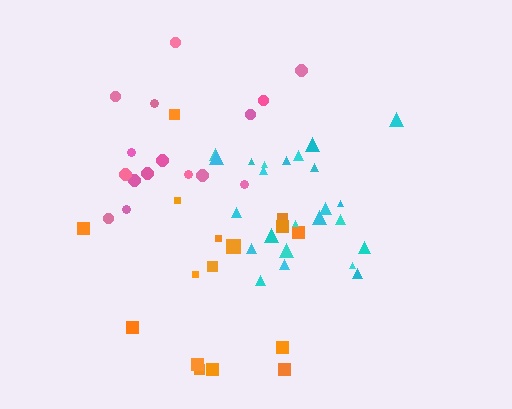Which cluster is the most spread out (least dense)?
Orange.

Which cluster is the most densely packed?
Cyan.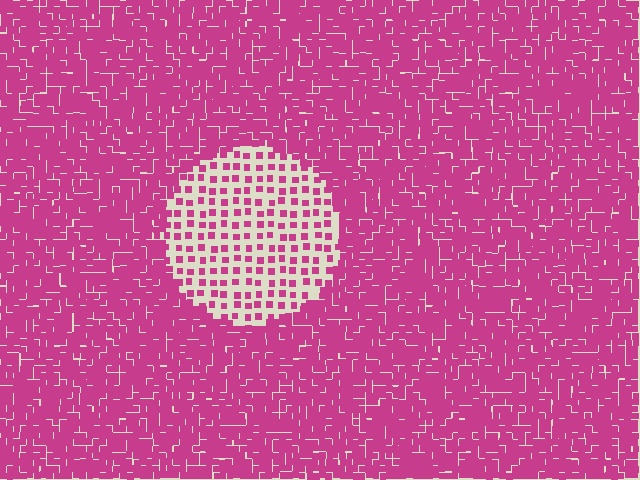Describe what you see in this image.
The image contains small magenta elements arranged at two different densities. A circle-shaped region is visible where the elements are less densely packed than the surrounding area.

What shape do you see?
I see a circle.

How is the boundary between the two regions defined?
The boundary is defined by a change in element density (approximately 3.0x ratio). All elements are the same color, size, and shape.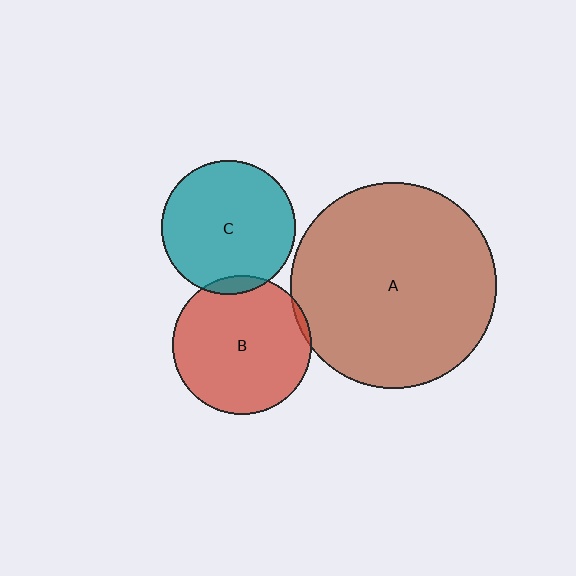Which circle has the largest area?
Circle A (brown).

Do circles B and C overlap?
Yes.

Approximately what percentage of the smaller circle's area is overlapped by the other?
Approximately 5%.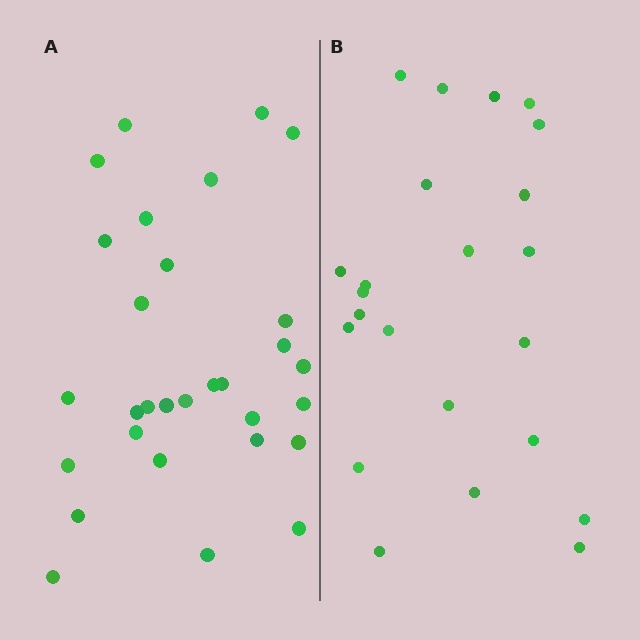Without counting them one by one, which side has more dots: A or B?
Region A (the left region) has more dots.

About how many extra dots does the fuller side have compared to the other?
Region A has roughly 8 or so more dots than region B.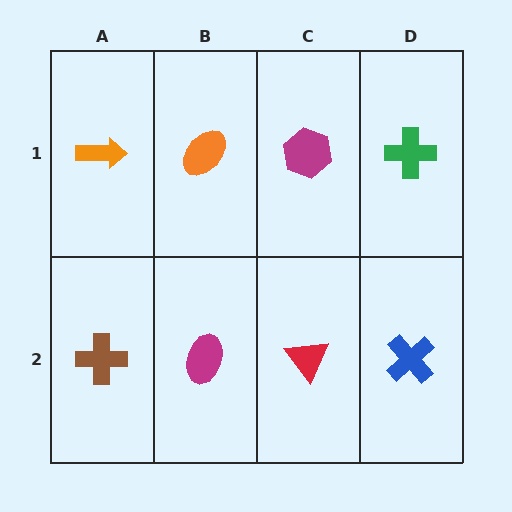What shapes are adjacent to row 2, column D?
A green cross (row 1, column D), a red triangle (row 2, column C).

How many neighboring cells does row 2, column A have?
2.